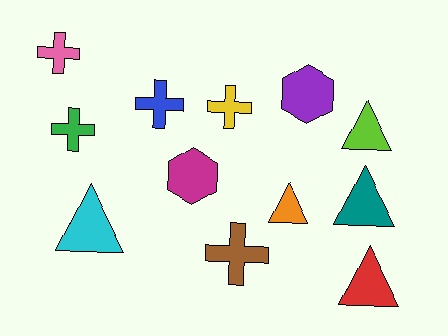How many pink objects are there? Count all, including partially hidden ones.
There is 1 pink object.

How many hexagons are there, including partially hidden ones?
There are 2 hexagons.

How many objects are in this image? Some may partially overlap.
There are 12 objects.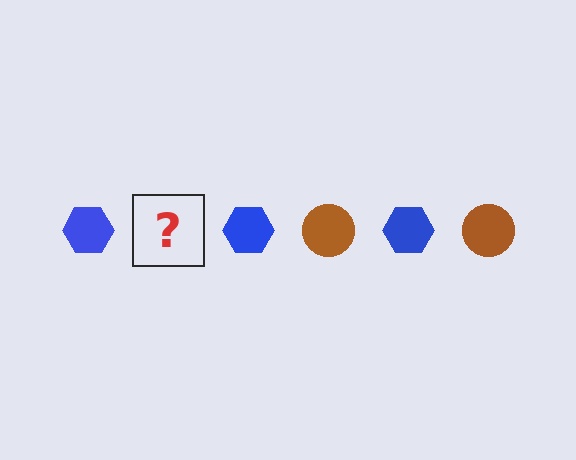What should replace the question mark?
The question mark should be replaced with a brown circle.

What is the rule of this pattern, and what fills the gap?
The rule is that the pattern alternates between blue hexagon and brown circle. The gap should be filled with a brown circle.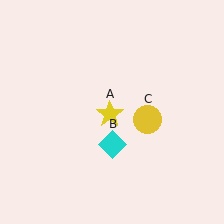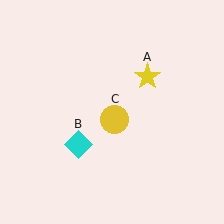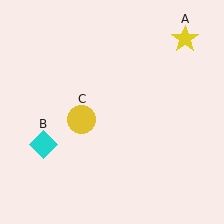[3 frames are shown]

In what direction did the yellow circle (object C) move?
The yellow circle (object C) moved left.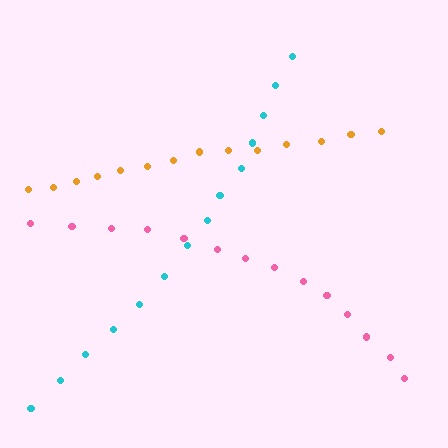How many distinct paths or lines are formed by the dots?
There are 3 distinct paths.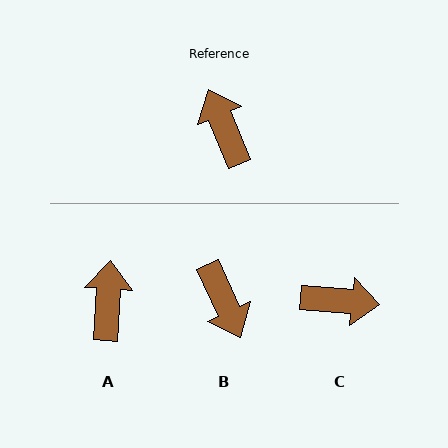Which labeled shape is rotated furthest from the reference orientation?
B, about 178 degrees away.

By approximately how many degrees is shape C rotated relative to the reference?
Approximately 117 degrees clockwise.